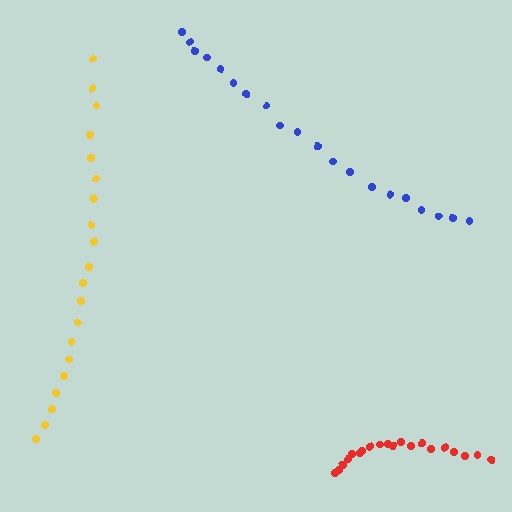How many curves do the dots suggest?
There are 3 distinct paths.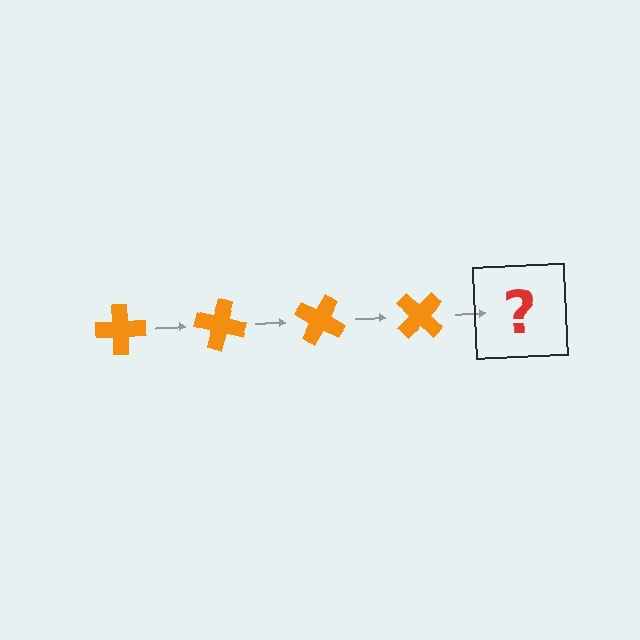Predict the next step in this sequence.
The next step is an orange cross rotated 60 degrees.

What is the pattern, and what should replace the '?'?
The pattern is that the cross rotates 15 degrees each step. The '?' should be an orange cross rotated 60 degrees.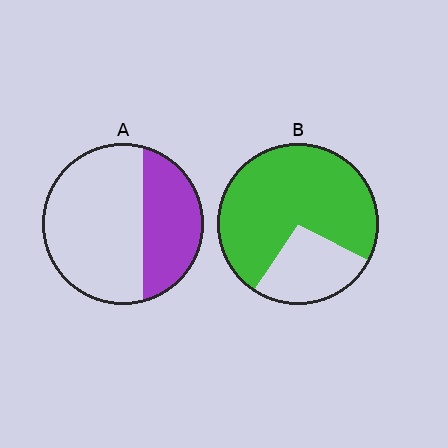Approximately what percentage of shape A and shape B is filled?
A is approximately 35% and B is approximately 75%.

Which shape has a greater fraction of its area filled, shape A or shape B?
Shape B.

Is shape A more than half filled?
No.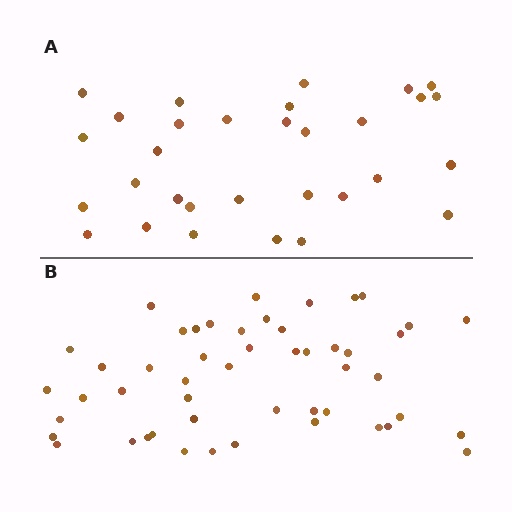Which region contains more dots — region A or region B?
Region B (the bottom region) has more dots.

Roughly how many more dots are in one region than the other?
Region B has approximately 20 more dots than region A.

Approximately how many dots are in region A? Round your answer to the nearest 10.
About 30 dots. (The exact count is 31, which rounds to 30.)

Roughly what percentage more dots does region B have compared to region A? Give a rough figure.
About 60% more.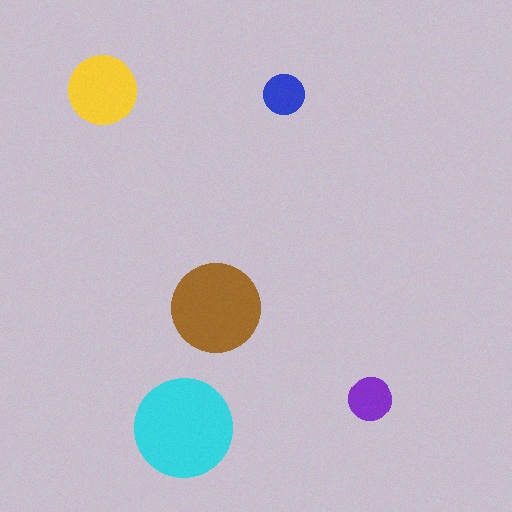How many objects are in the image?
There are 5 objects in the image.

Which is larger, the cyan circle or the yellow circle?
The cyan one.